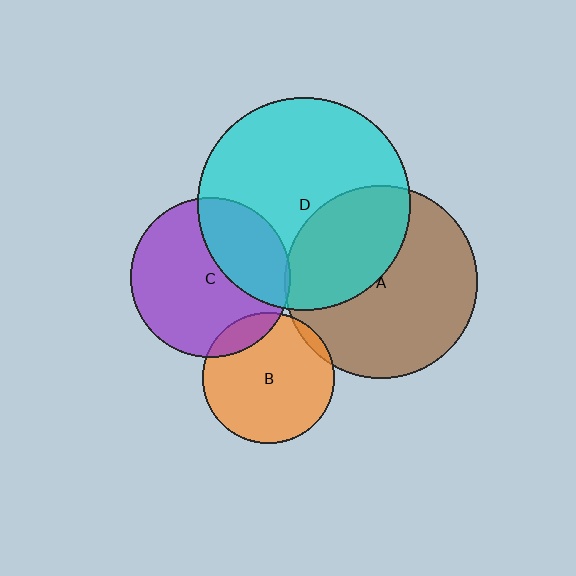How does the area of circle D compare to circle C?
Approximately 1.8 times.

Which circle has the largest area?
Circle D (cyan).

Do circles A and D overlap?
Yes.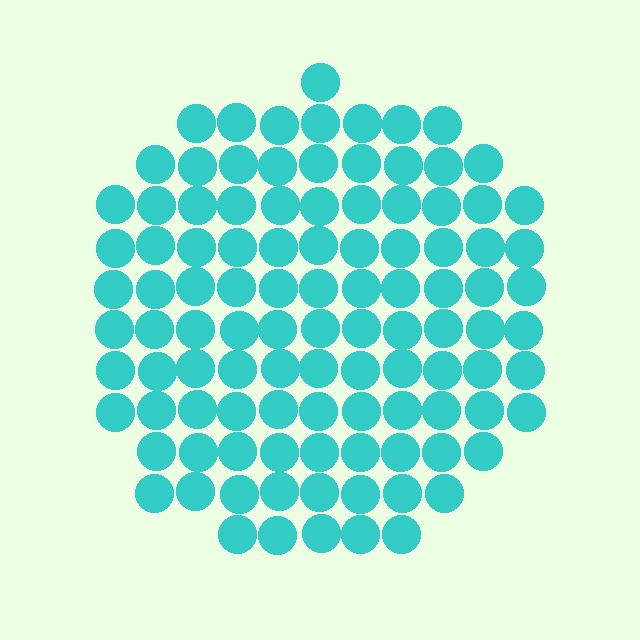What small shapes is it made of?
It is made of small circles.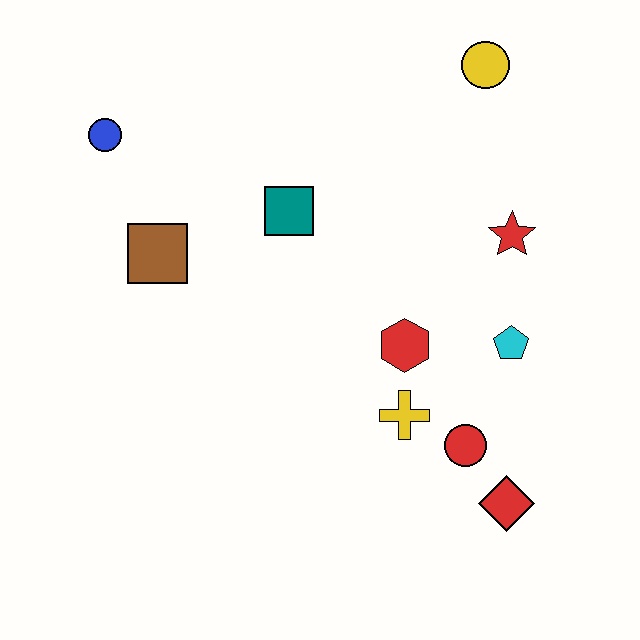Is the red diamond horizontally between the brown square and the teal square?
No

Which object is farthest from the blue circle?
The red diamond is farthest from the blue circle.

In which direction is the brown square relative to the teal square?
The brown square is to the left of the teal square.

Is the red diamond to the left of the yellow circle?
No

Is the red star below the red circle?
No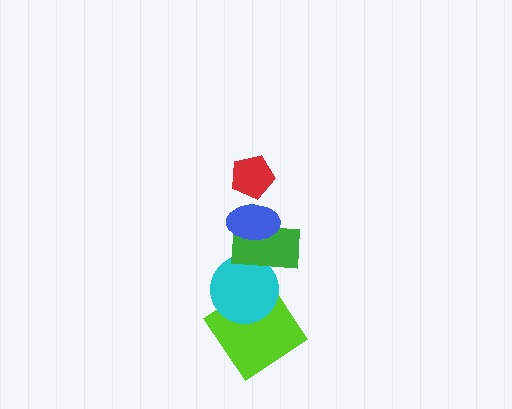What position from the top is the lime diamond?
The lime diamond is 5th from the top.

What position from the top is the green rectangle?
The green rectangle is 3rd from the top.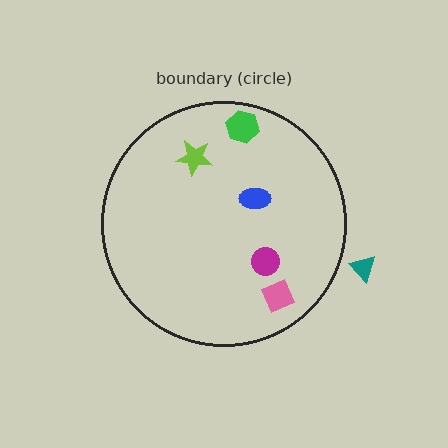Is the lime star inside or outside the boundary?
Inside.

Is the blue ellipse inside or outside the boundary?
Inside.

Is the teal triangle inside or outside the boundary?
Outside.